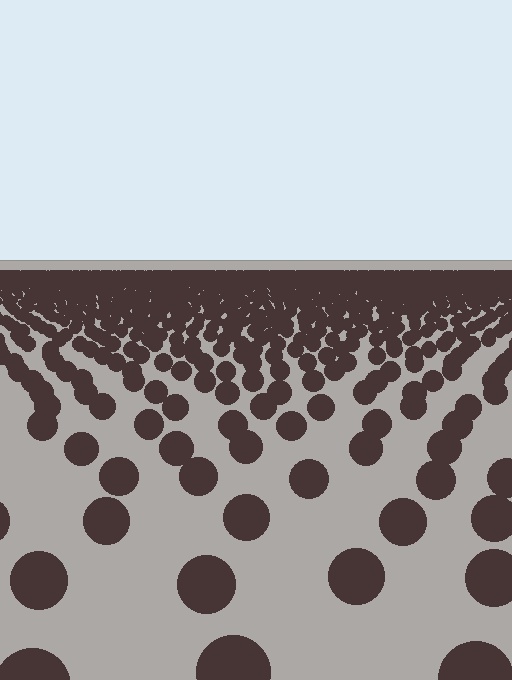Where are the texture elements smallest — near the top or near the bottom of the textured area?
Near the top.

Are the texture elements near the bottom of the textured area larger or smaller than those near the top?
Larger. Near the bottom, elements are closer to the viewer and appear at a bigger on-screen size.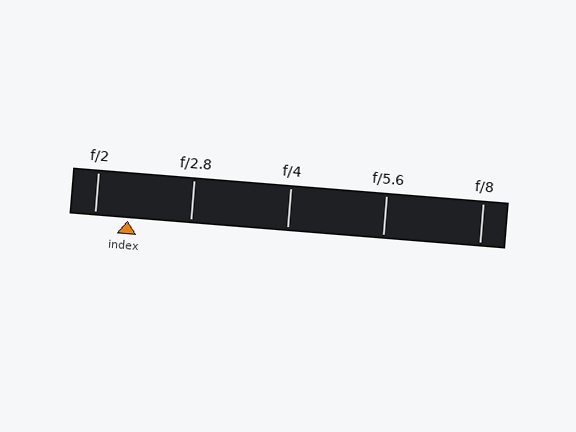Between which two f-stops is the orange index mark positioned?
The index mark is between f/2 and f/2.8.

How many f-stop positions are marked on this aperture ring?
There are 5 f-stop positions marked.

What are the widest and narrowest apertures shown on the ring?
The widest aperture shown is f/2 and the narrowest is f/8.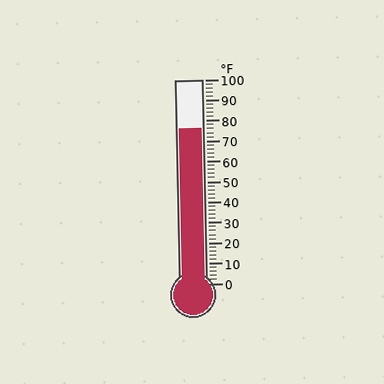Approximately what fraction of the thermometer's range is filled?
The thermometer is filled to approximately 75% of its range.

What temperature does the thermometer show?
The thermometer shows approximately 76°F.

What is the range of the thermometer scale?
The thermometer scale ranges from 0°F to 100°F.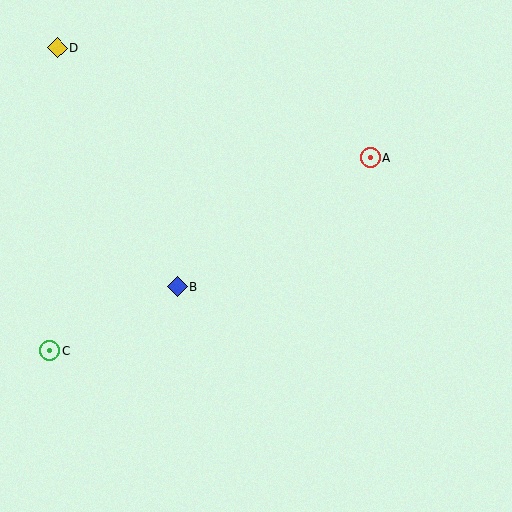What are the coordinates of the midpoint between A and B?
The midpoint between A and B is at (274, 222).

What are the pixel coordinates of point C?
Point C is at (50, 351).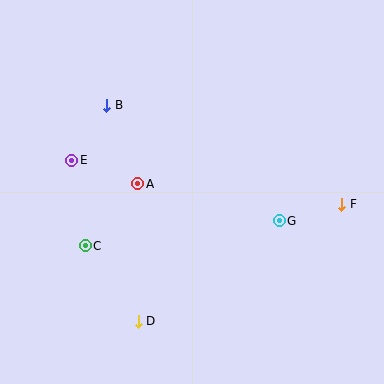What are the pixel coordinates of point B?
Point B is at (107, 105).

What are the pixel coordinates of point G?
Point G is at (279, 221).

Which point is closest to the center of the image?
Point A at (138, 184) is closest to the center.